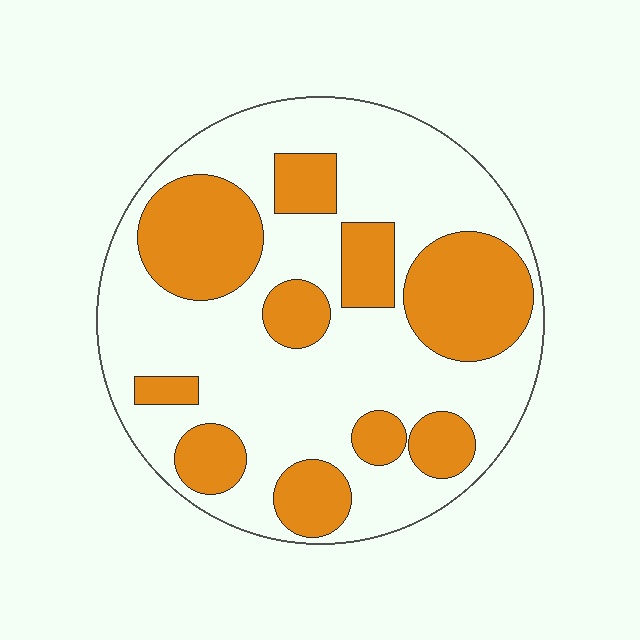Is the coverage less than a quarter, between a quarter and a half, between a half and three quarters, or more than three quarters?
Between a quarter and a half.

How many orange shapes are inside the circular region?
10.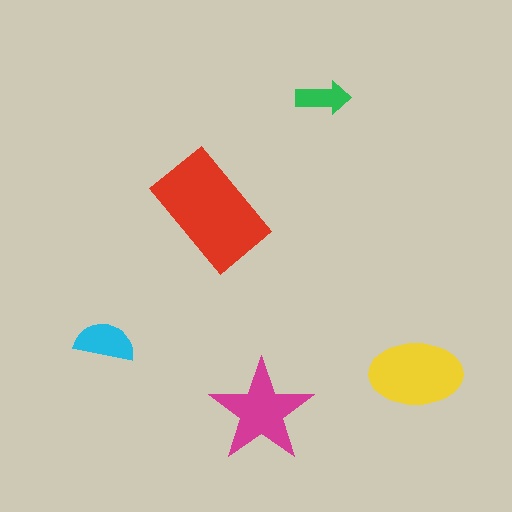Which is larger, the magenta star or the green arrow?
The magenta star.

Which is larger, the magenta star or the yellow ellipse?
The yellow ellipse.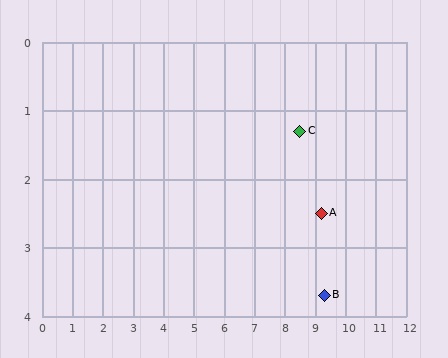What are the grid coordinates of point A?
Point A is at approximately (9.2, 2.5).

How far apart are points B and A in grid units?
Points B and A are about 1.2 grid units apart.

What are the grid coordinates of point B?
Point B is at approximately (9.3, 3.7).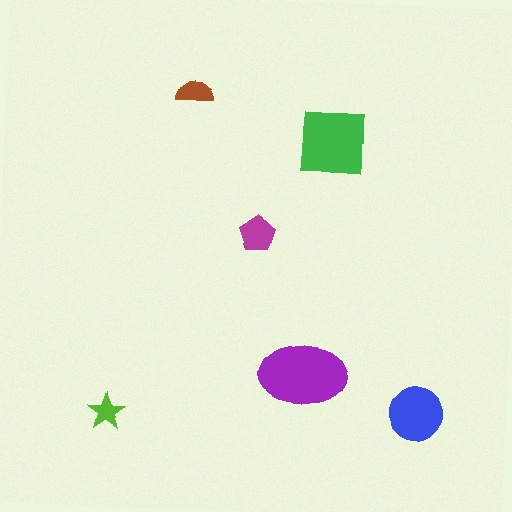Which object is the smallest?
The lime star.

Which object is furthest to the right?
The blue circle is rightmost.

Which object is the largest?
The purple ellipse.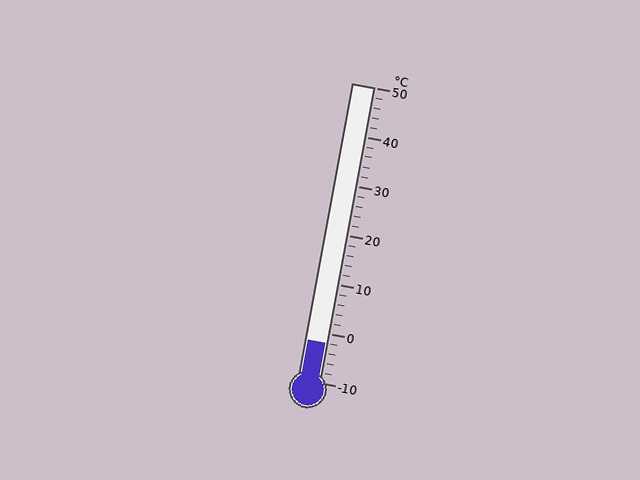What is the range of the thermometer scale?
The thermometer scale ranges from -10°C to 50°C.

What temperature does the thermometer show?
The thermometer shows approximately -2°C.